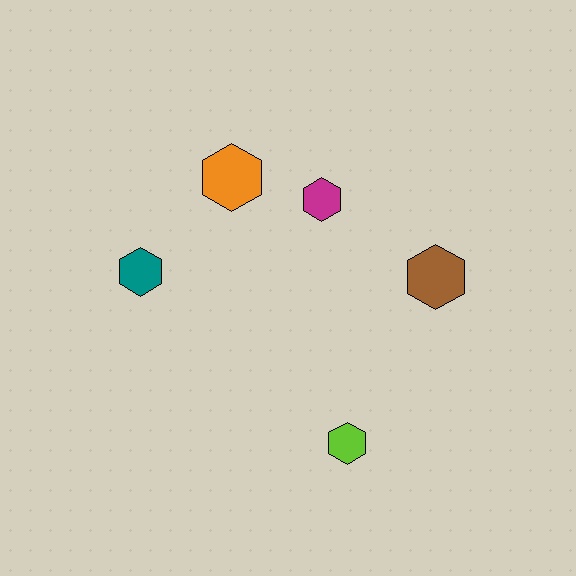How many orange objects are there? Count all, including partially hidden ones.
There is 1 orange object.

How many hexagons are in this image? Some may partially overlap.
There are 5 hexagons.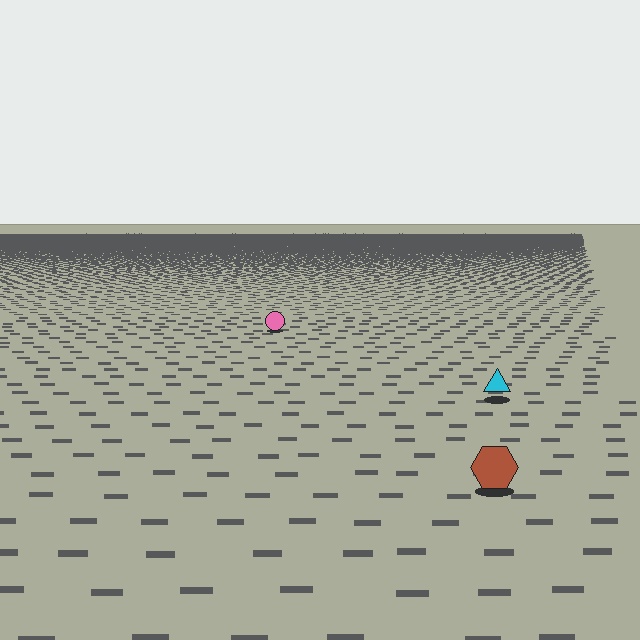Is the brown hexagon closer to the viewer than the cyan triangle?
Yes. The brown hexagon is closer — you can tell from the texture gradient: the ground texture is coarser near it.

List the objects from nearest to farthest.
From nearest to farthest: the brown hexagon, the cyan triangle, the pink circle.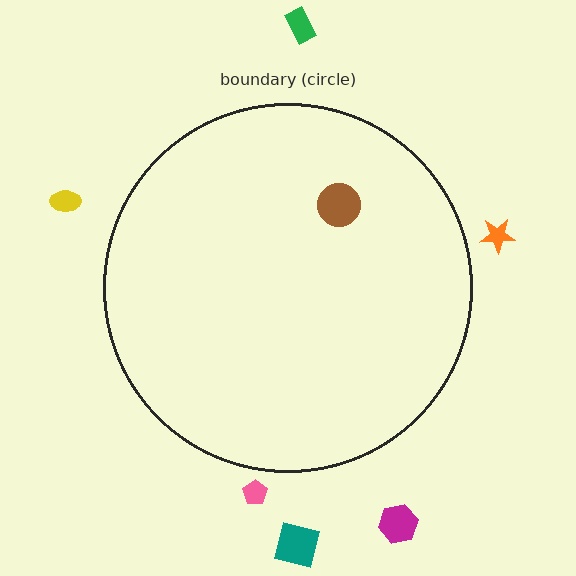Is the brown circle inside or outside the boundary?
Inside.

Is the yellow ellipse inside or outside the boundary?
Outside.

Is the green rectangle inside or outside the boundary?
Outside.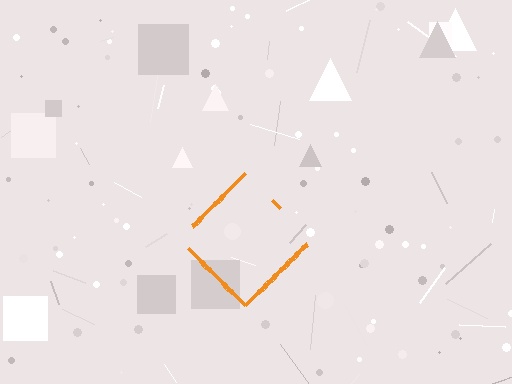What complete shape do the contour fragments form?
The contour fragments form a diamond.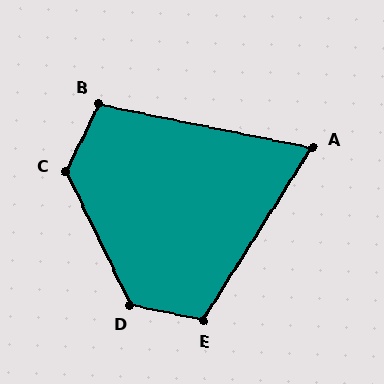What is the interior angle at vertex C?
Approximately 128 degrees (obtuse).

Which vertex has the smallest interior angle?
A, at approximately 69 degrees.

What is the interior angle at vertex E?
Approximately 111 degrees (obtuse).